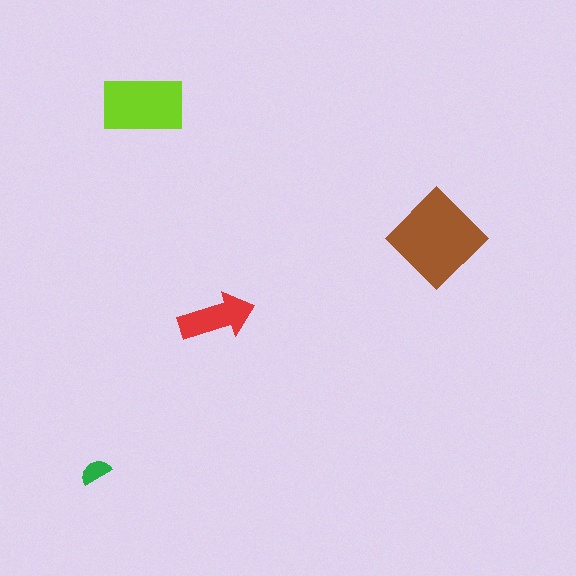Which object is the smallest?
The green semicircle.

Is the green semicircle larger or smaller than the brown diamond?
Smaller.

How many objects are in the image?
There are 4 objects in the image.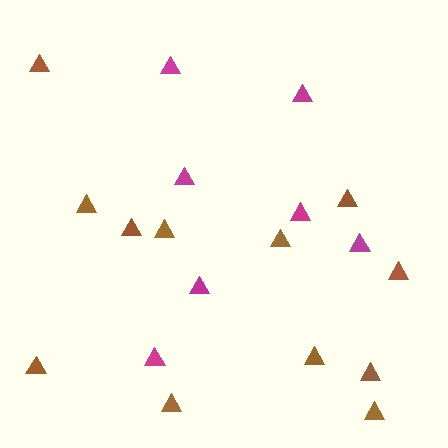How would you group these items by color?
There are 2 groups: one group of brown triangles (12) and one group of magenta triangles (7).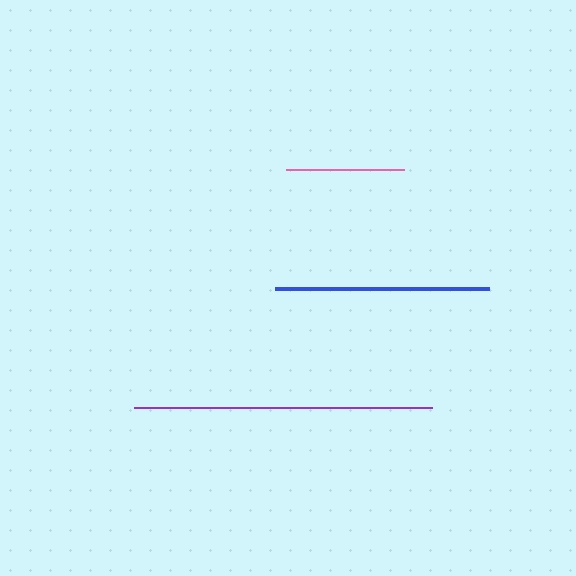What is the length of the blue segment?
The blue segment is approximately 214 pixels long.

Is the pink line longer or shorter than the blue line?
The blue line is longer than the pink line.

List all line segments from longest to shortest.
From longest to shortest: purple, blue, pink.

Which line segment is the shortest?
The pink line is the shortest at approximately 117 pixels.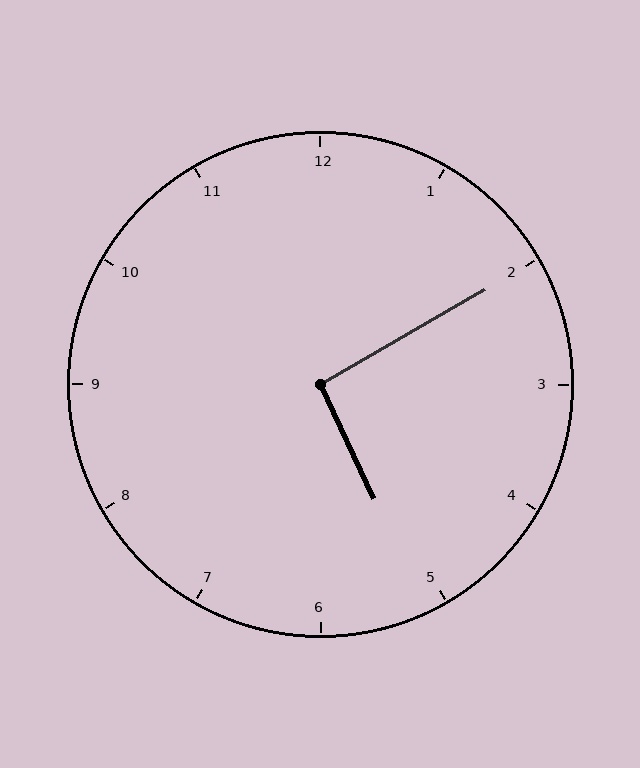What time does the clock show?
5:10.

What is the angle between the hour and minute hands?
Approximately 95 degrees.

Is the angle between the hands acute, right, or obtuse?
It is right.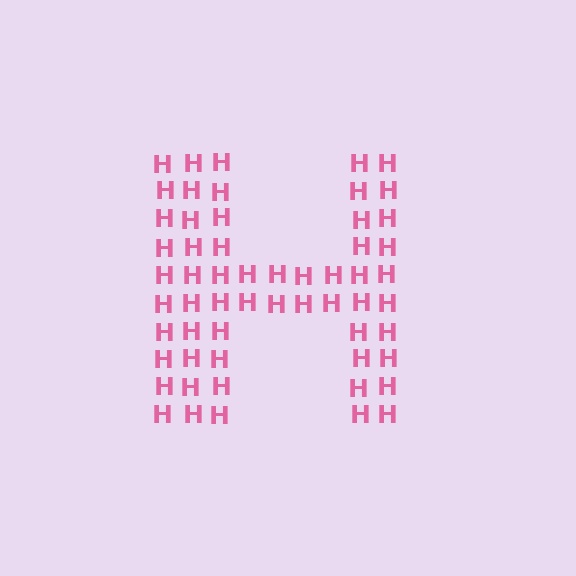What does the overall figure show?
The overall figure shows the letter H.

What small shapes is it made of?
It is made of small letter H's.